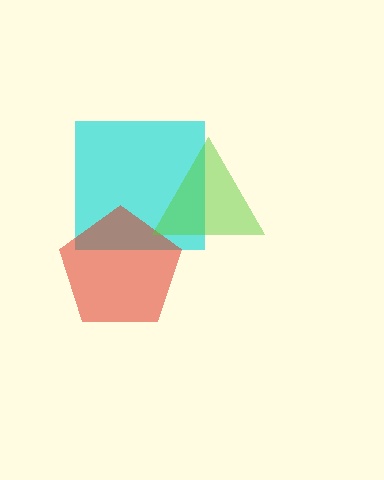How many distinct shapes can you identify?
There are 3 distinct shapes: a cyan square, a red pentagon, a lime triangle.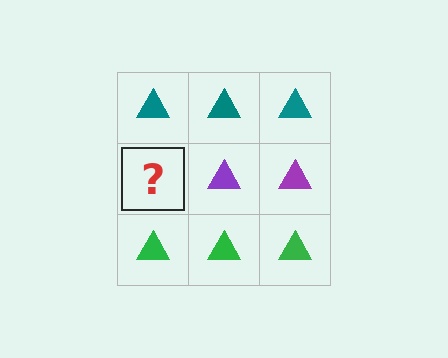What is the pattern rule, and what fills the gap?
The rule is that each row has a consistent color. The gap should be filled with a purple triangle.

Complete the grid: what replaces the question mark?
The question mark should be replaced with a purple triangle.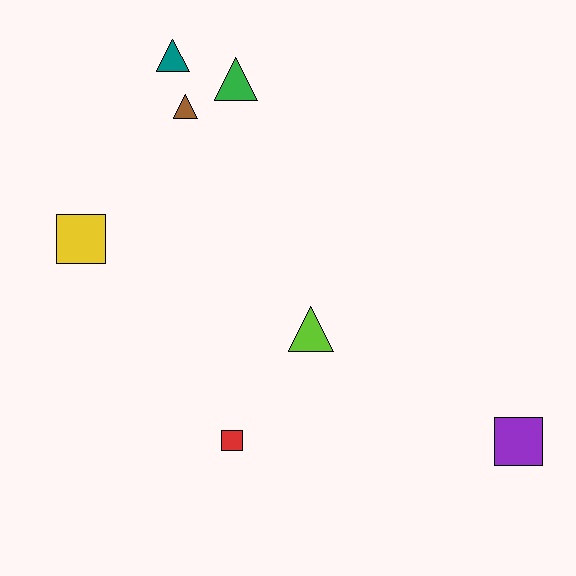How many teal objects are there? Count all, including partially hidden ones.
There is 1 teal object.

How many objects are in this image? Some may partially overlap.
There are 7 objects.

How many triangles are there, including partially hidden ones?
There are 4 triangles.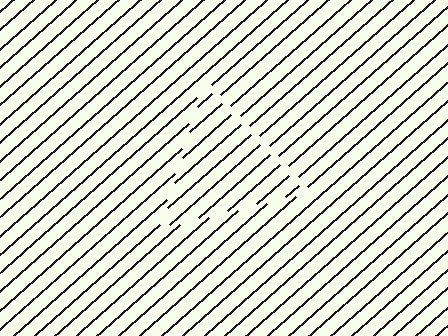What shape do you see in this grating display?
An illusory triangle. The interior of the shape contains the same grating, shifted by half a period — the contour is defined by the phase discontinuity where line-ends from the inner and outer gratings abut.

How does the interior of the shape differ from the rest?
The interior of the shape contains the same grating, shifted by half a period — the contour is defined by the phase discontinuity where line-ends from the inner and outer gratings abut.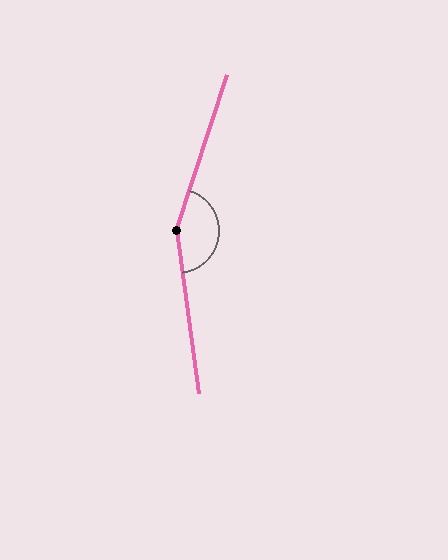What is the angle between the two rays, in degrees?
Approximately 154 degrees.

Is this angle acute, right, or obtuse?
It is obtuse.